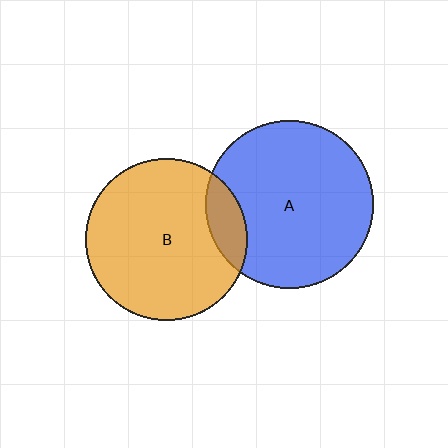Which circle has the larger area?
Circle A (blue).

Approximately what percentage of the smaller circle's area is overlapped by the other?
Approximately 15%.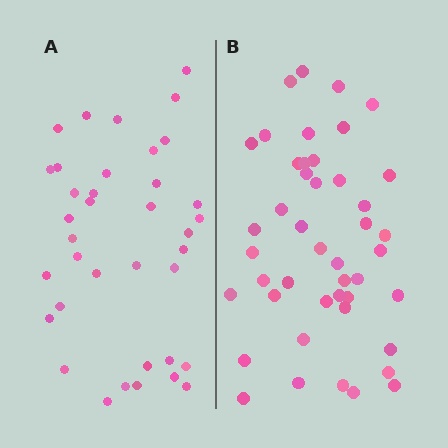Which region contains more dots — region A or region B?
Region B (the right region) has more dots.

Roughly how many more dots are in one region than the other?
Region B has roughly 8 or so more dots than region A.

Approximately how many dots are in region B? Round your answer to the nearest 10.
About 40 dots. (The exact count is 45, which rounds to 40.)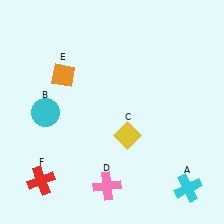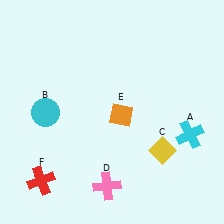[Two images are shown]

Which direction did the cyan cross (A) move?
The cyan cross (A) moved up.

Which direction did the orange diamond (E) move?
The orange diamond (E) moved right.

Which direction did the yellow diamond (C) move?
The yellow diamond (C) moved right.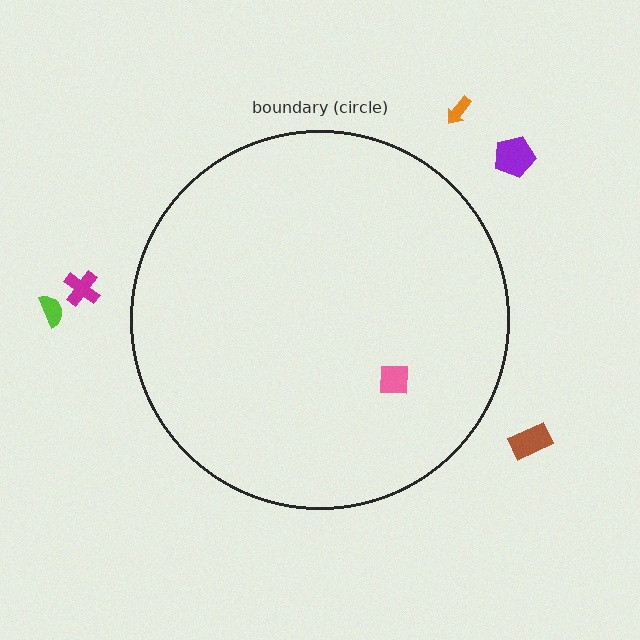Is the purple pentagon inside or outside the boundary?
Outside.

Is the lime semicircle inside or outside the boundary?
Outside.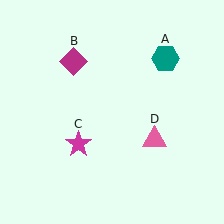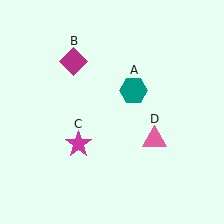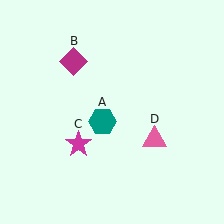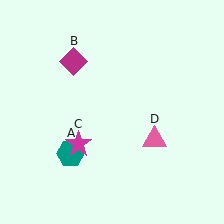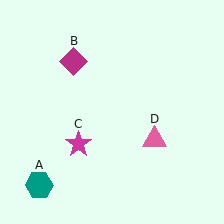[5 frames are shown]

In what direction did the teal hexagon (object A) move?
The teal hexagon (object A) moved down and to the left.